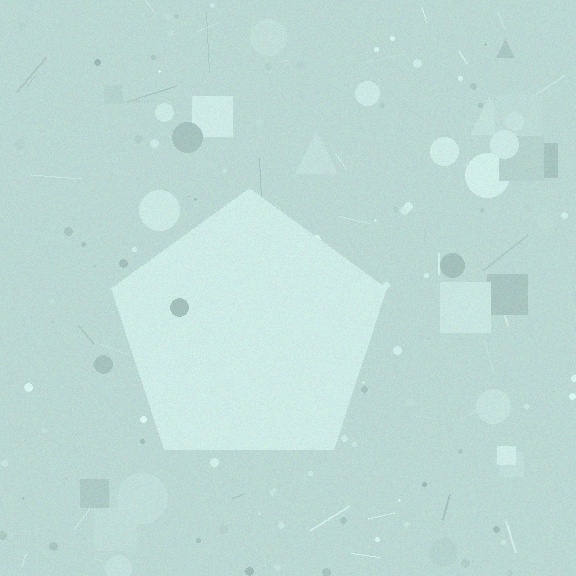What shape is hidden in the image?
A pentagon is hidden in the image.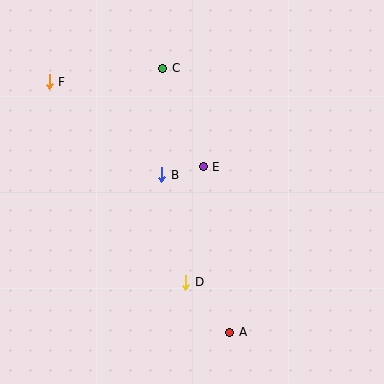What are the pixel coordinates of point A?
Point A is at (230, 332).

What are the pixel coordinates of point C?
Point C is at (163, 68).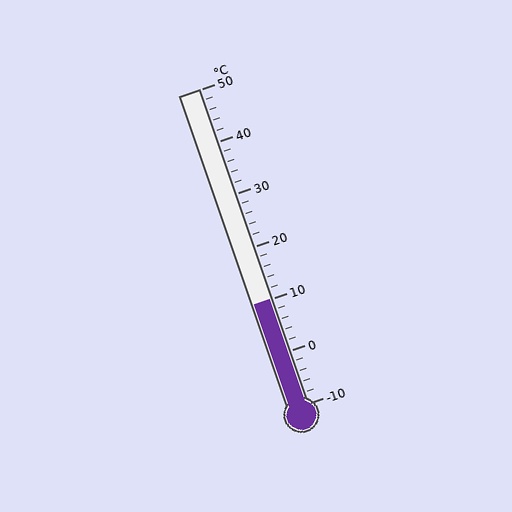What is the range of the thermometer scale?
The thermometer scale ranges from -10°C to 50°C.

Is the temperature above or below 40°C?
The temperature is below 40°C.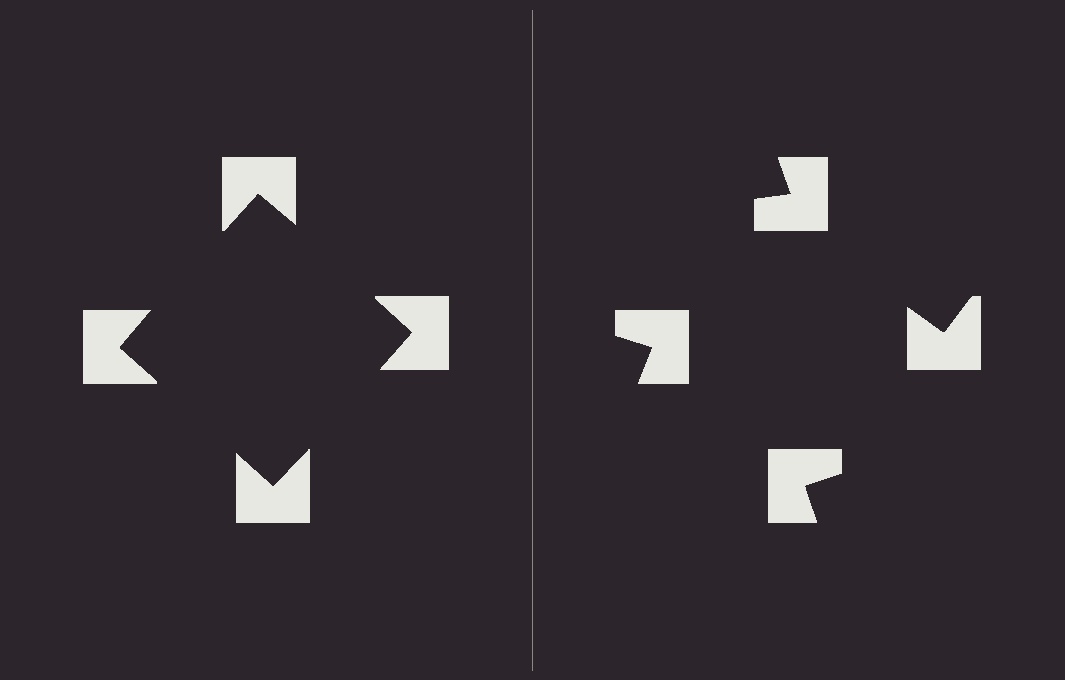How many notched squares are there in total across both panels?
8 — 4 on each side.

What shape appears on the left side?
An illusory square.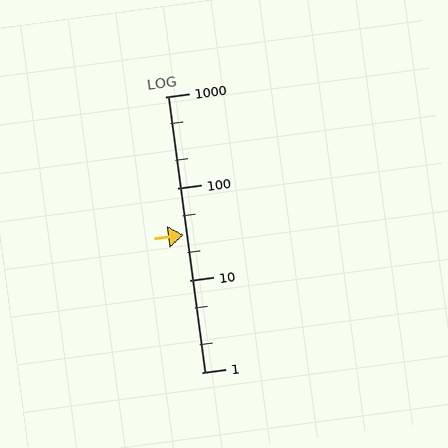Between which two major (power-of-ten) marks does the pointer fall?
The pointer is between 10 and 100.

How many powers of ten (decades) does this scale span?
The scale spans 3 decades, from 1 to 1000.